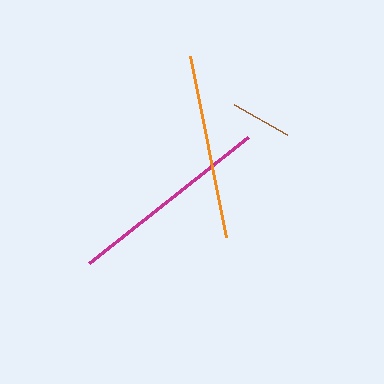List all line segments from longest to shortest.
From longest to shortest: magenta, orange, brown.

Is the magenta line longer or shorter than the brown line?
The magenta line is longer than the brown line.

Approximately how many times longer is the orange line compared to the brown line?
The orange line is approximately 3.1 times the length of the brown line.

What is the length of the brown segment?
The brown segment is approximately 60 pixels long.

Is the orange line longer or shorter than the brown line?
The orange line is longer than the brown line.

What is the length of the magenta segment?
The magenta segment is approximately 203 pixels long.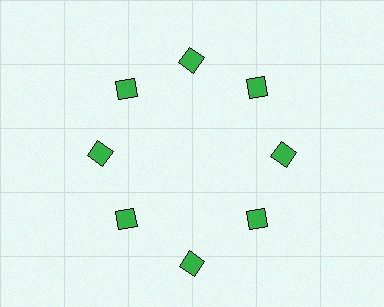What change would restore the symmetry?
The symmetry would be restored by moving it inward, back onto the ring so that all 8 diamonds sit at equal angles and equal distance from the center.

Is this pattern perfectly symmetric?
No. The 8 green diamonds are arranged in a ring, but one element near the 6 o'clock position is pushed outward from the center, breaking the 8-fold rotational symmetry.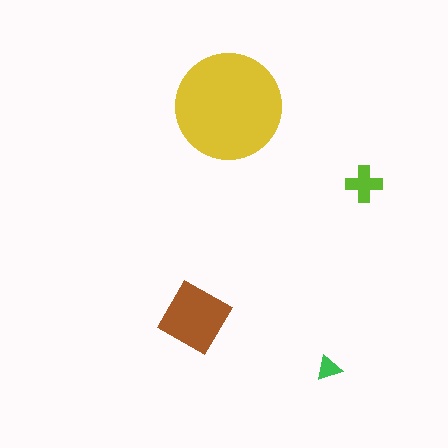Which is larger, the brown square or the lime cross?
The brown square.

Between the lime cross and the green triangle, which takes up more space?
The lime cross.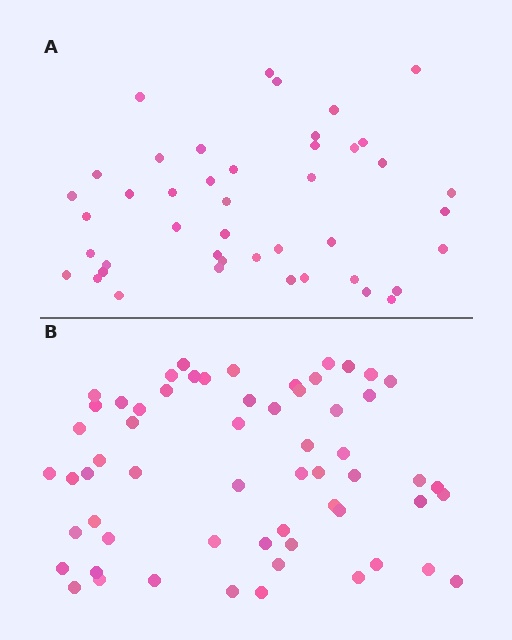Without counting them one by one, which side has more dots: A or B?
Region B (the bottom region) has more dots.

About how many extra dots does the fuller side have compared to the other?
Region B has approximately 15 more dots than region A.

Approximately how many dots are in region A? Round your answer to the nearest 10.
About 40 dots. (The exact count is 44, which rounds to 40.)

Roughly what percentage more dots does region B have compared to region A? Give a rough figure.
About 35% more.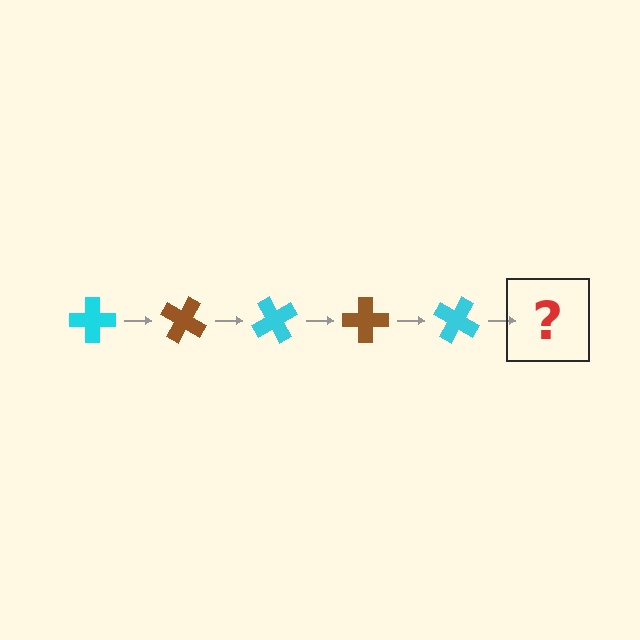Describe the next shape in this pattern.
It should be a brown cross, rotated 150 degrees from the start.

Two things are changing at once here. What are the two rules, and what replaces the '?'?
The two rules are that it rotates 30 degrees each step and the color cycles through cyan and brown. The '?' should be a brown cross, rotated 150 degrees from the start.